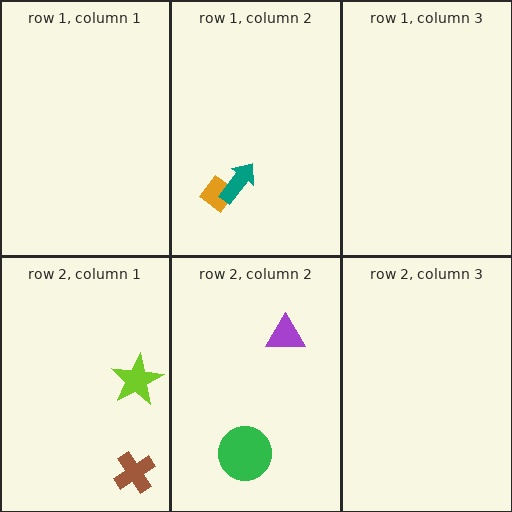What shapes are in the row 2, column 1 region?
The lime star, the brown cross.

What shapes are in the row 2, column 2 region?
The purple triangle, the green circle.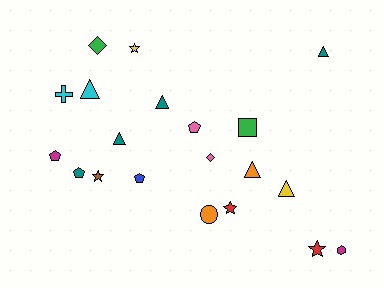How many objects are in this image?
There are 20 objects.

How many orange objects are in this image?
There are 2 orange objects.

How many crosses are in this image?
There is 1 cross.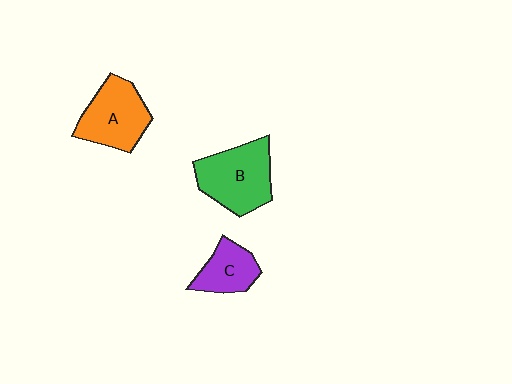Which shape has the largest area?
Shape B (green).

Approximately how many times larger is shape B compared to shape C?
Approximately 1.7 times.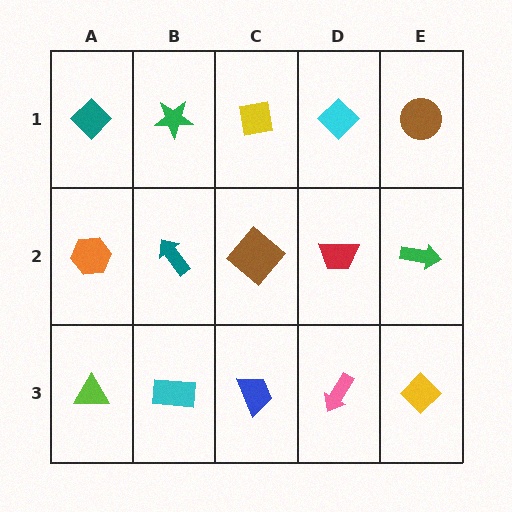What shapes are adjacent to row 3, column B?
A teal arrow (row 2, column B), a lime triangle (row 3, column A), a blue trapezoid (row 3, column C).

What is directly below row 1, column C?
A brown diamond.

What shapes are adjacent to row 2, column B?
A green star (row 1, column B), a cyan rectangle (row 3, column B), an orange hexagon (row 2, column A), a brown diamond (row 2, column C).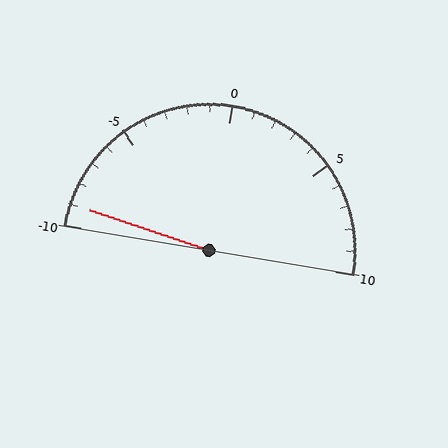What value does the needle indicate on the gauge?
The needle indicates approximately -9.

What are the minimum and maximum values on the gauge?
The gauge ranges from -10 to 10.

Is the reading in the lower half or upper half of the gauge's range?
The reading is in the lower half of the range (-10 to 10).